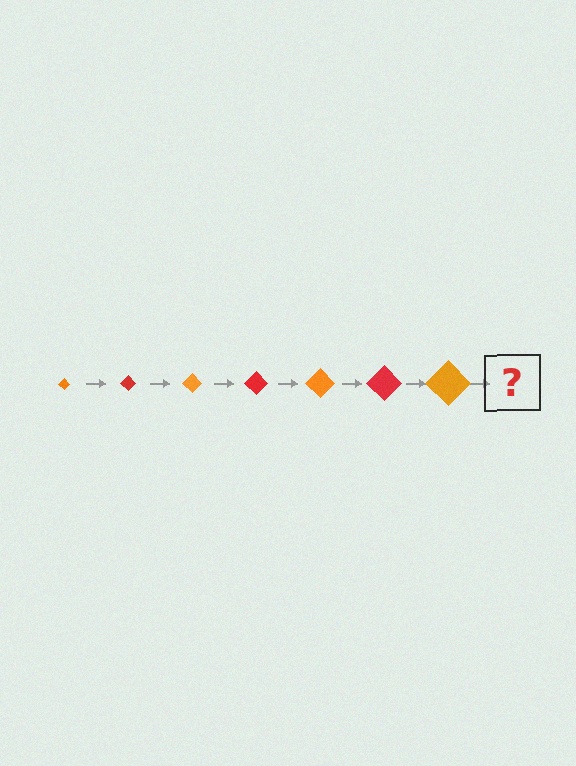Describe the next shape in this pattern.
It should be a red diamond, larger than the previous one.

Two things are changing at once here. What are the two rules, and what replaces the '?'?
The two rules are that the diamond grows larger each step and the color cycles through orange and red. The '?' should be a red diamond, larger than the previous one.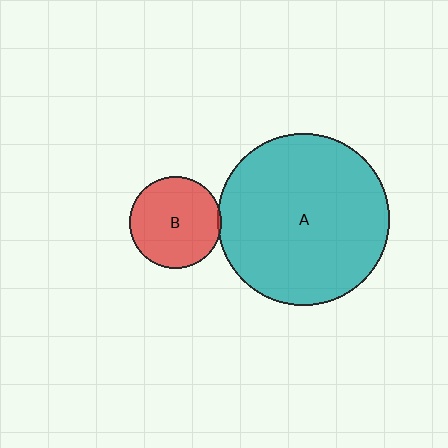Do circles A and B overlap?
Yes.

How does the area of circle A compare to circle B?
Approximately 3.4 times.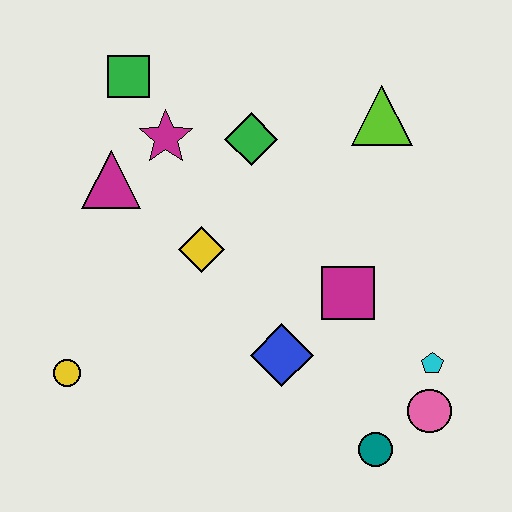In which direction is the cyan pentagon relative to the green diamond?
The cyan pentagon is below the green diamond.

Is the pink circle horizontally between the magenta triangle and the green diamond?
No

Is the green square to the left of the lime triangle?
Yes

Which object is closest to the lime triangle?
The green diamond is closest to the lime triangle.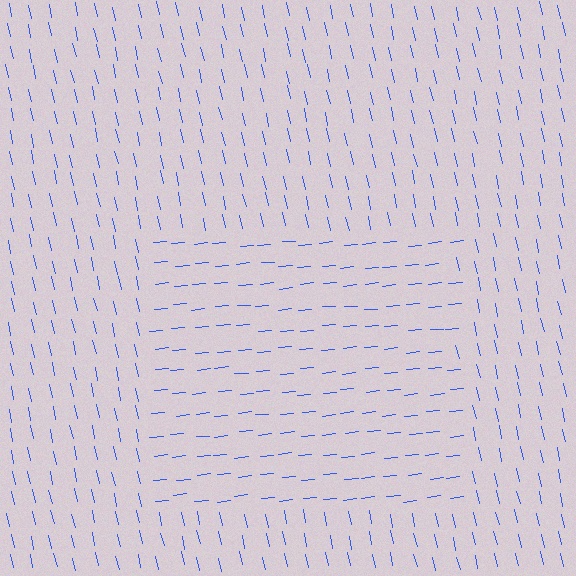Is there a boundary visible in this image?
Yes, there is a texture boundary formed by a change in line orientation.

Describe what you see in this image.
The image is filled with small blue line segments. A rectangle region in the image has lines oriented differently from the surrounding lines, creating a visible texture boundary.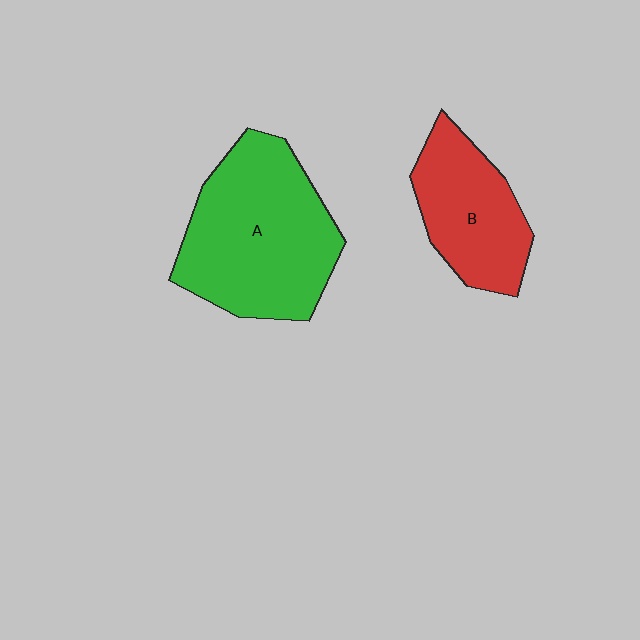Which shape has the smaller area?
Shape B (red).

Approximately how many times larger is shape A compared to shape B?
Approximately 1.7 times.